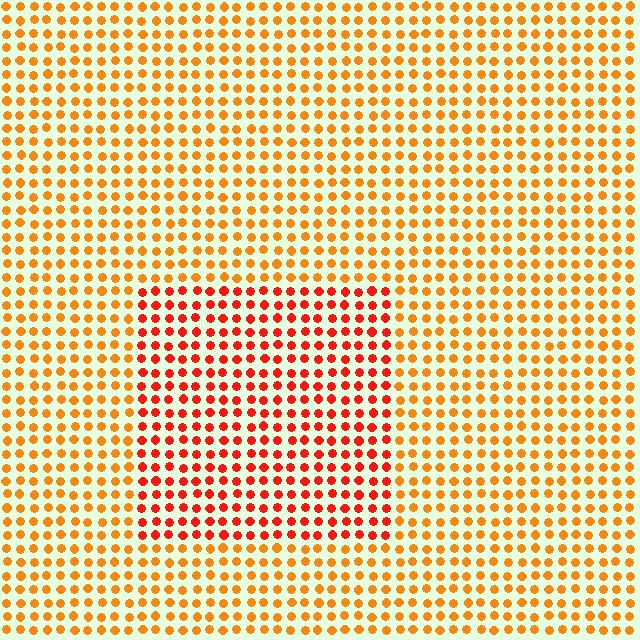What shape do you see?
I see a rectangle.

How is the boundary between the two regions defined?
The boundary is defined purely by a slight shift in hue (about 31 degrees). Spacing, size, and orientation are identical on both sides.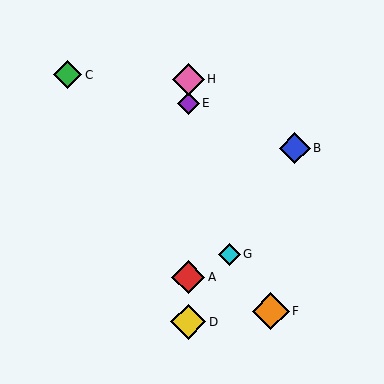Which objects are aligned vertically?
Objects A, D, E, H are aligned vertically.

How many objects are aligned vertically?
4 objects (A, D, E, H) are aligned vertically.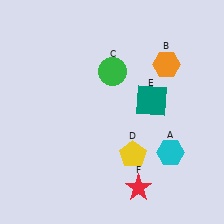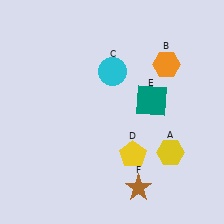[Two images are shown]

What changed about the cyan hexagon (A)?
In Image 1, A is cyan. In Image 2, it changed to yellow.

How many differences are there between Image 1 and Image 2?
There are 3 differences between the two images.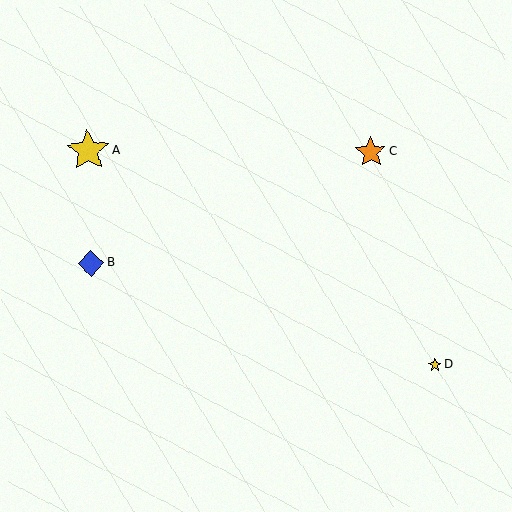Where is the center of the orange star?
The center of the orange star is at (371, 152).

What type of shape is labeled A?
Shape A is a yellow star.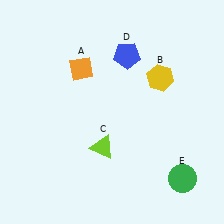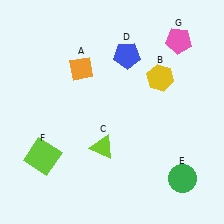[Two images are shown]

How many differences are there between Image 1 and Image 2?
There are 2 differences between the two images.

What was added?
A lime square (F), a pink pentagon (G) were added in Image 2.